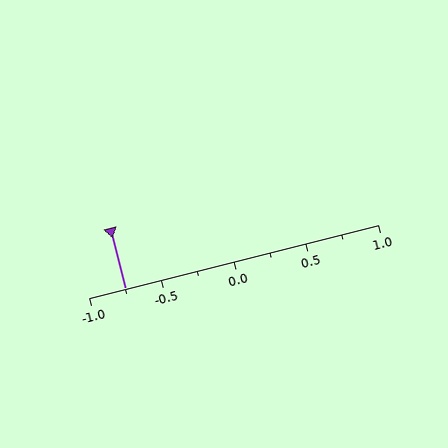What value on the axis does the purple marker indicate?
The marker indicates approximately -0.75.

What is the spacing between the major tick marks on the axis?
The major ticks are spaced 0.5 apart.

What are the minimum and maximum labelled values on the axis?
The axis runs from -1.0 to 1.0.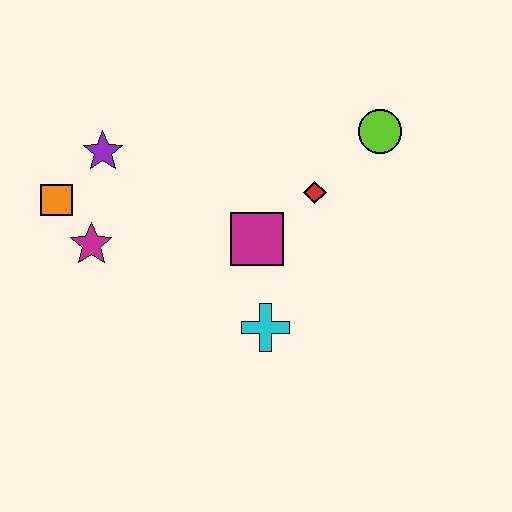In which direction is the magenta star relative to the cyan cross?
The magenta star is to the left of the cyan cross.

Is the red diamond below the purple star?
Yes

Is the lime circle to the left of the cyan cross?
No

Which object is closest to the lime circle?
The red diamond is closest to the lime circle.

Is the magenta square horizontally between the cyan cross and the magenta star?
Yes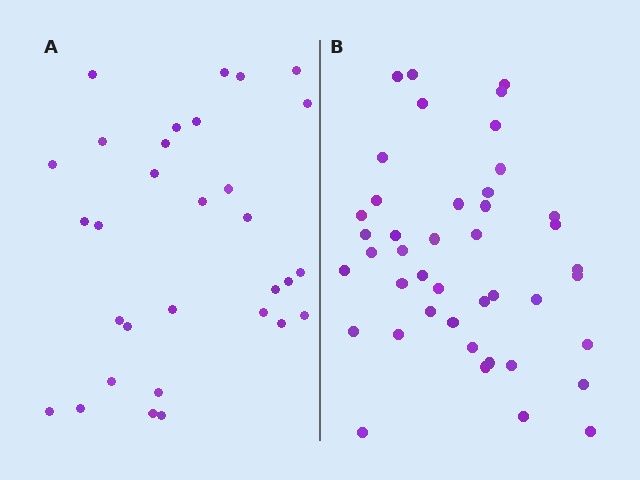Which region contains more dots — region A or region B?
Region B (the right region) has more dots.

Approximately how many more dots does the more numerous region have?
Region B has roughly 12 or so more dots than region A.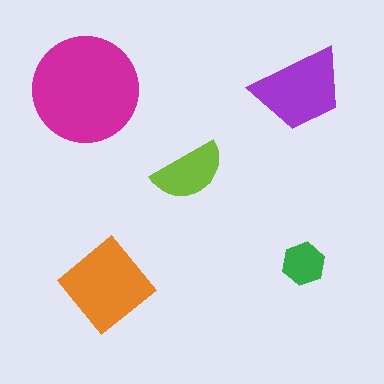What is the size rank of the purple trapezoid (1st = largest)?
3rd.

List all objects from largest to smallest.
The magenta circle, the orange diamond, the purple trapezoid, the lime semicircle, the green hexagon.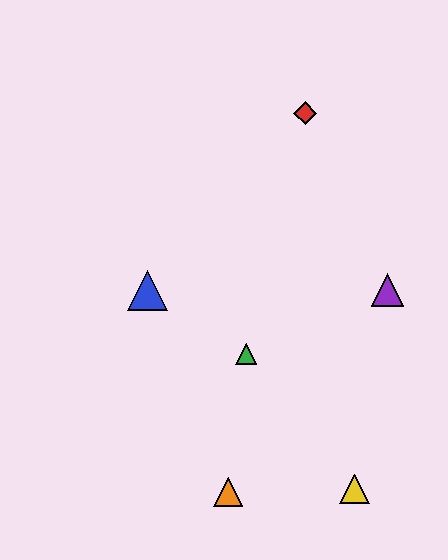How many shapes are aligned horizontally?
2 shapes (the blue triangle, the purple triangle) are aligned horizontally.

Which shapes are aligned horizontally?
The blue triangle, the purple triangle are aligned horizontally.